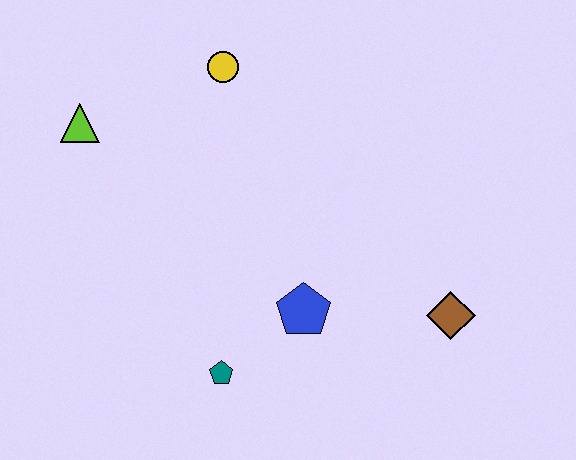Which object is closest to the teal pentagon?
The blue pentagon is closest to the teal pentagon.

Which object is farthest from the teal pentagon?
The yellow circle is farthest from the teal pentagon.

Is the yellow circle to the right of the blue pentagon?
No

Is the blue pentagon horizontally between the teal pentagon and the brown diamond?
Yes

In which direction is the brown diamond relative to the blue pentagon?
The brown diamond is to the right of the blue pentagon.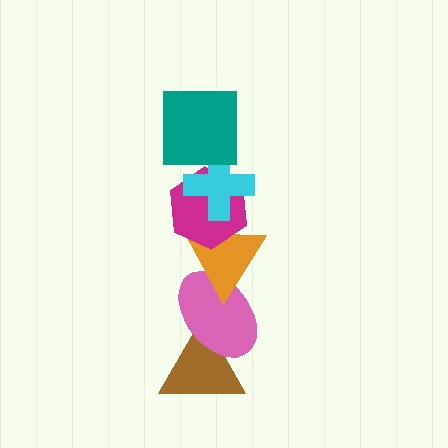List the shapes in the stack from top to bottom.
From top to bottom: the teal square, the cyan cross, the magenta hexagon, the orange triangle, the pink ellipse, the brown triangle.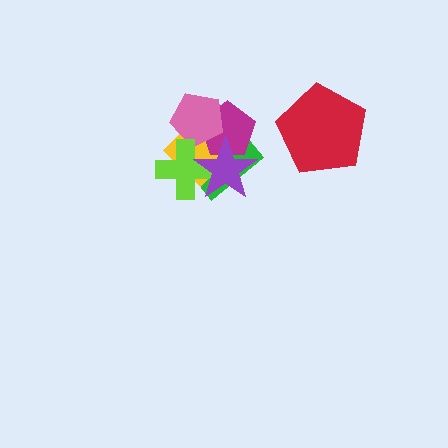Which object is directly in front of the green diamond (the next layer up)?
The yellow diamond is directly in front of the green diamond.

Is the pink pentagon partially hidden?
Yes, it is partially covered by another shape.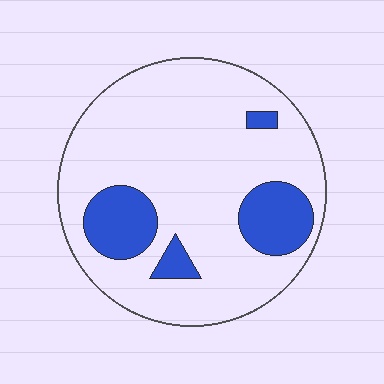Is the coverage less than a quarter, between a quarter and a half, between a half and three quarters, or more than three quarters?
Less than a quarter.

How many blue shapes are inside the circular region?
4.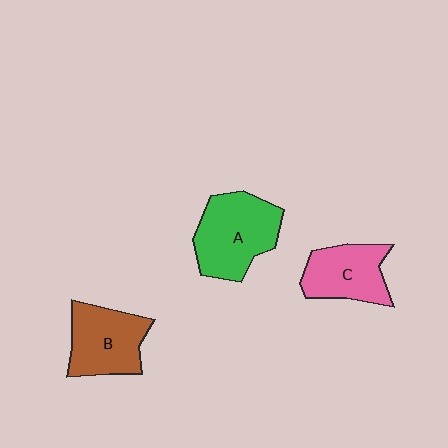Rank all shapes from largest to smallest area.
From largest to smallest: A (green), B (brown), C (pink).